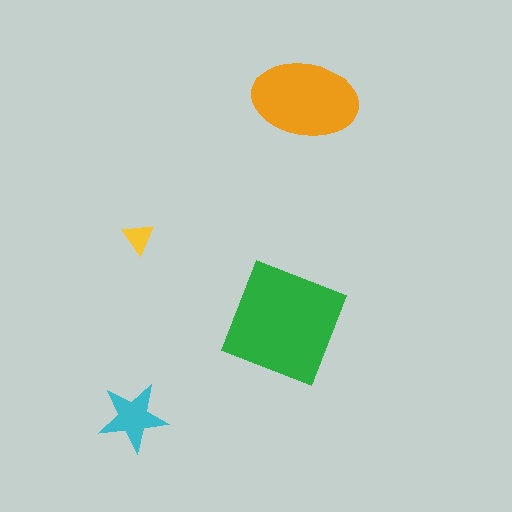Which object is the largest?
The green square.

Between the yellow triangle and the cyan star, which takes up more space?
The cyan star.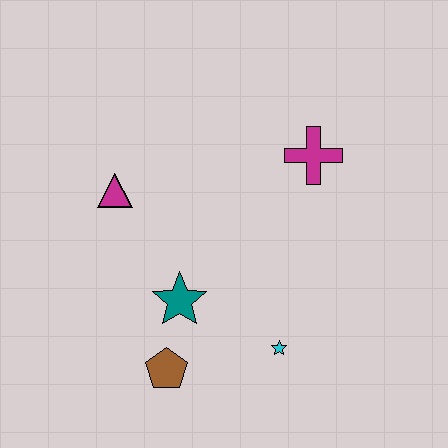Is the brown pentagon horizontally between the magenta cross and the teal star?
No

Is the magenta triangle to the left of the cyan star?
Yes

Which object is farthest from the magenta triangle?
The cyan star is farthest from the magenta triangle.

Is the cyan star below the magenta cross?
Yes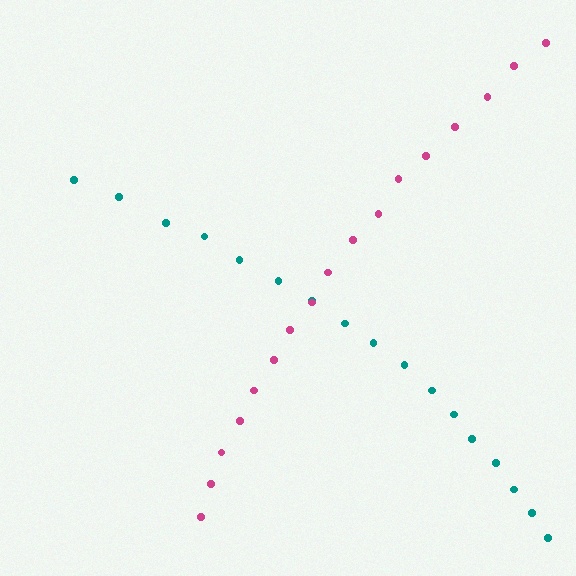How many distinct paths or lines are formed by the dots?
There are 2 distinct paths.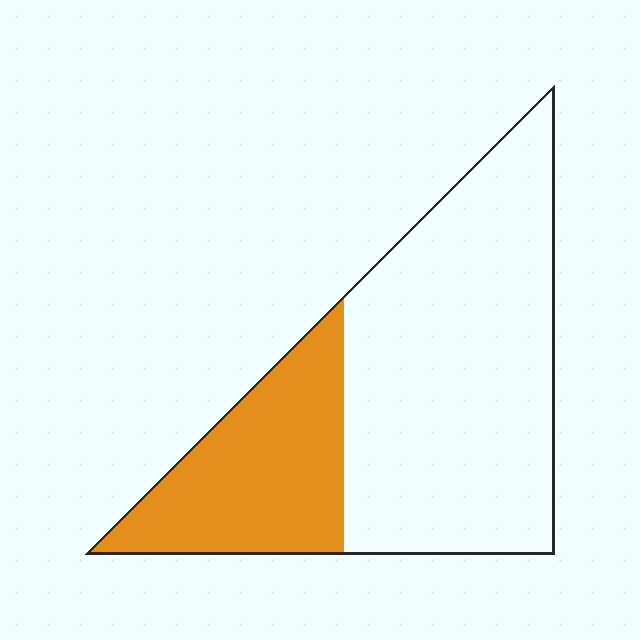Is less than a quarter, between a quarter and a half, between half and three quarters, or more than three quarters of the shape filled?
Between a quarter and a half.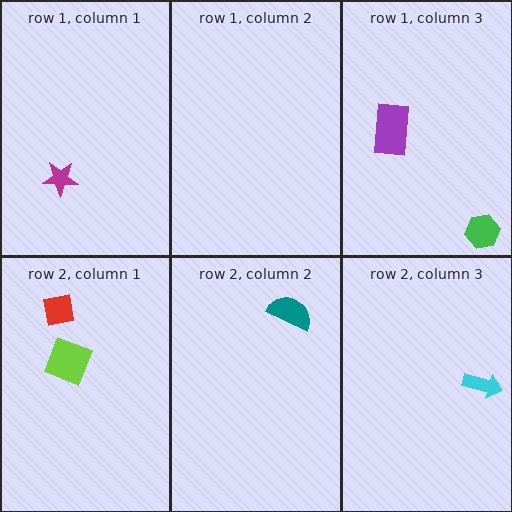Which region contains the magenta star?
The row 1, column 1 region.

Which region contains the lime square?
The row 2, column 1 region.